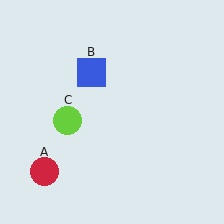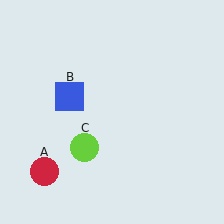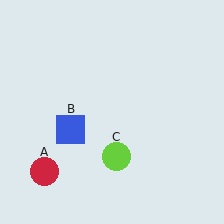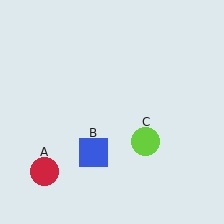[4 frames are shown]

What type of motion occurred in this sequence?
The blue square (object B), lime circle (object C) rotated counterclockwise around the center of the scene.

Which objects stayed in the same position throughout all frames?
Red circle (object A) remained stationary.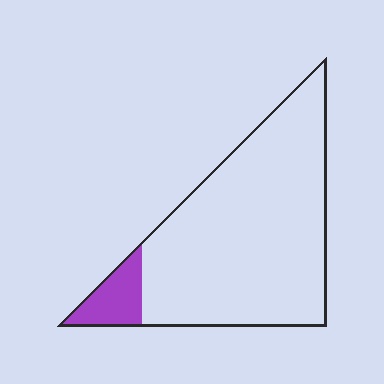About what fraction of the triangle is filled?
About one tenth (1/10).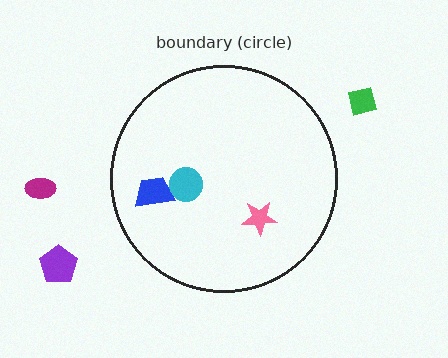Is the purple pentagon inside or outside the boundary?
Outside.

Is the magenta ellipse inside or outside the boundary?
Outside.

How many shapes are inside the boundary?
3 inside, 3 outside.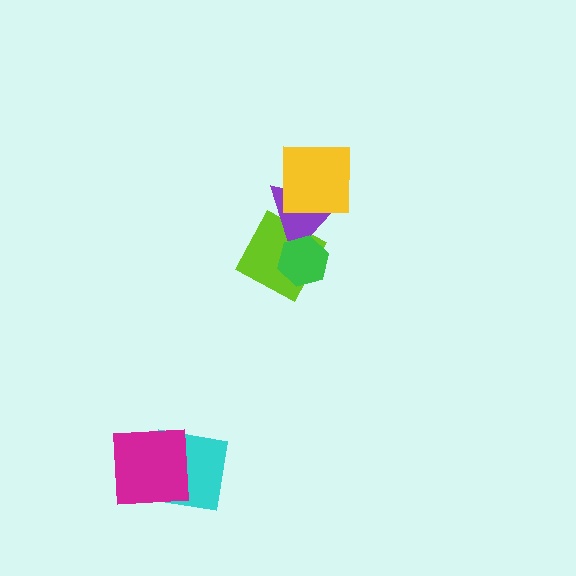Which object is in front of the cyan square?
The magenta square is in front of the cyan square.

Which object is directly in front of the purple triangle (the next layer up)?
The yellow square is directly in front of the purple triangle.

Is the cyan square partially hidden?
Yes, it is partially covered by another shape.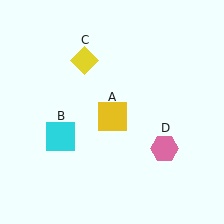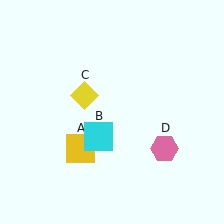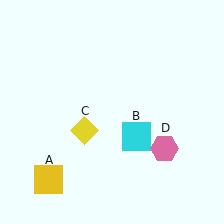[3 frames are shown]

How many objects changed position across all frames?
3 objects changed position: yellow square (object A), cyan square (object B), yellow diamond (object C).